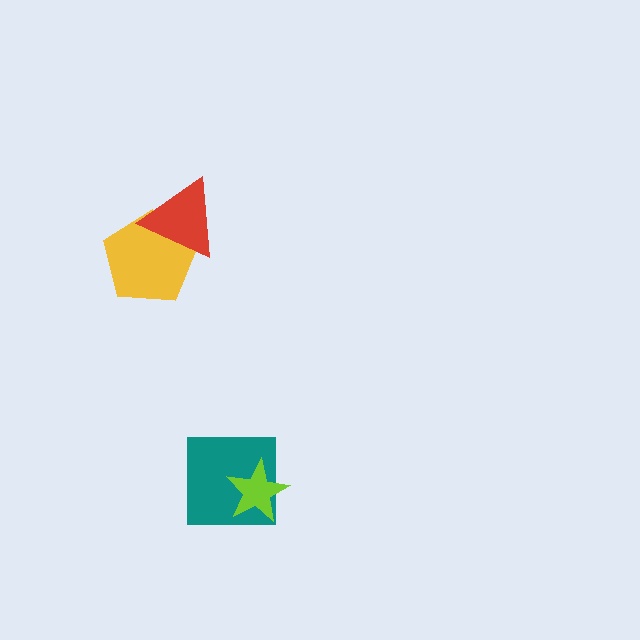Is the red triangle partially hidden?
No, no other shape covers it.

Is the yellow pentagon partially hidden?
Yes, it is partially covered by another shape.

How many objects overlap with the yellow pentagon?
1 object overlaps with the yellow pentagon.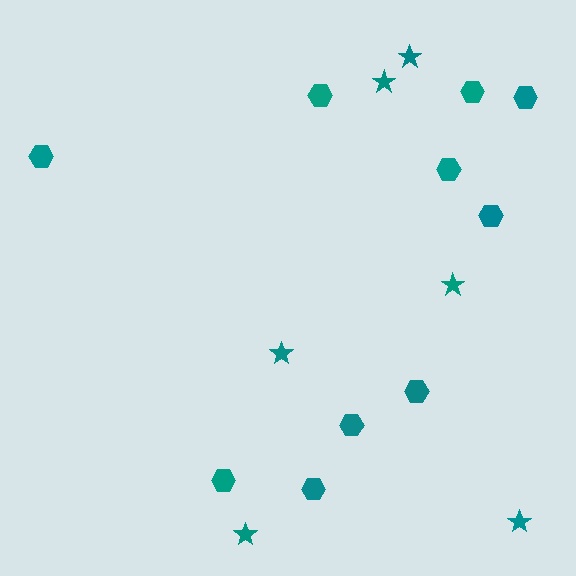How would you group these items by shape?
There are 2 groups: one group of stars (6) and one group of hexagons (10).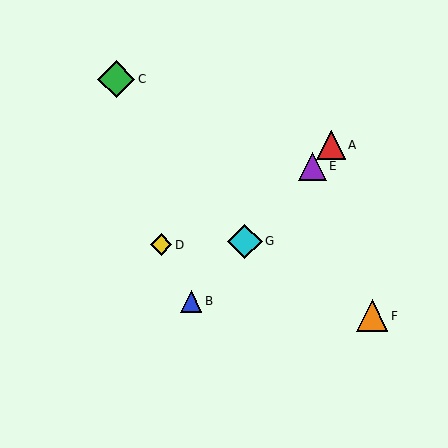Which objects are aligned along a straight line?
Objects A, B, E, G are aligned along a straight line.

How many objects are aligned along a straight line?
4 objects (A, B, E, G) are aligned along a straight line.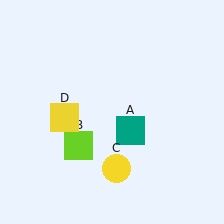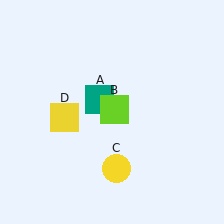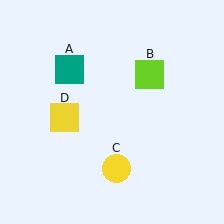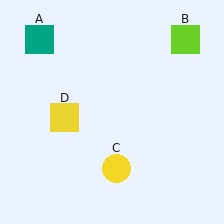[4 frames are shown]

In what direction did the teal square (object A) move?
The teal square (object A) moved up and to the left.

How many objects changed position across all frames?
2 objects changed position: teal square (object A), lime square (object B).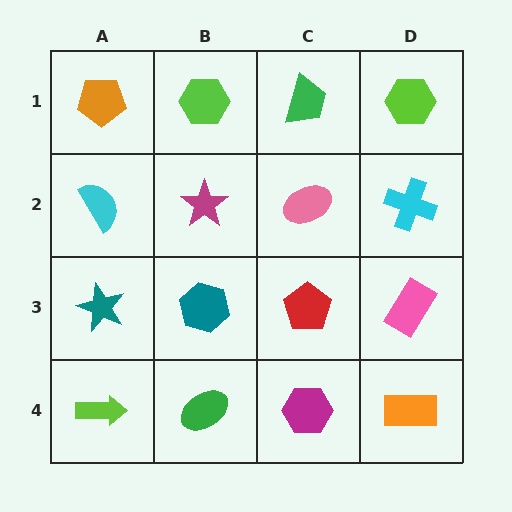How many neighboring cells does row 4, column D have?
2.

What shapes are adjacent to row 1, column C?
A pink ellipse (row 2, column C), a lime hexagon (row 1, column B), a lime hexagon (row 1, column D).